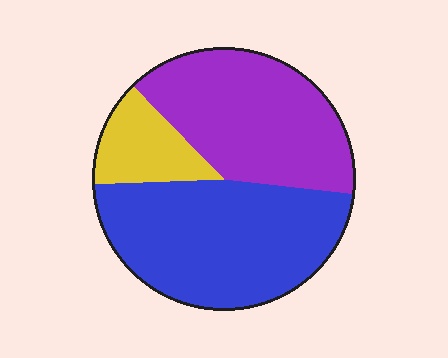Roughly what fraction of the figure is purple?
Purple covers about 40% of the figure.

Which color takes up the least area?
Yellow, at roughly 15%.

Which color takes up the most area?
Blue, at roughly 45%.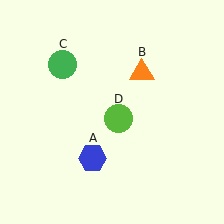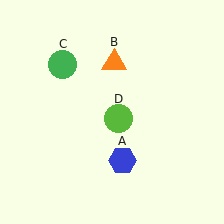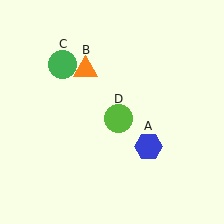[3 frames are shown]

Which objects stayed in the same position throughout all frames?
Green circle (object C) and lime circle (object D) remained stationary.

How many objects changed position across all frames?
2 objects changed position: blue hexagon (object A), orange triangle (object B).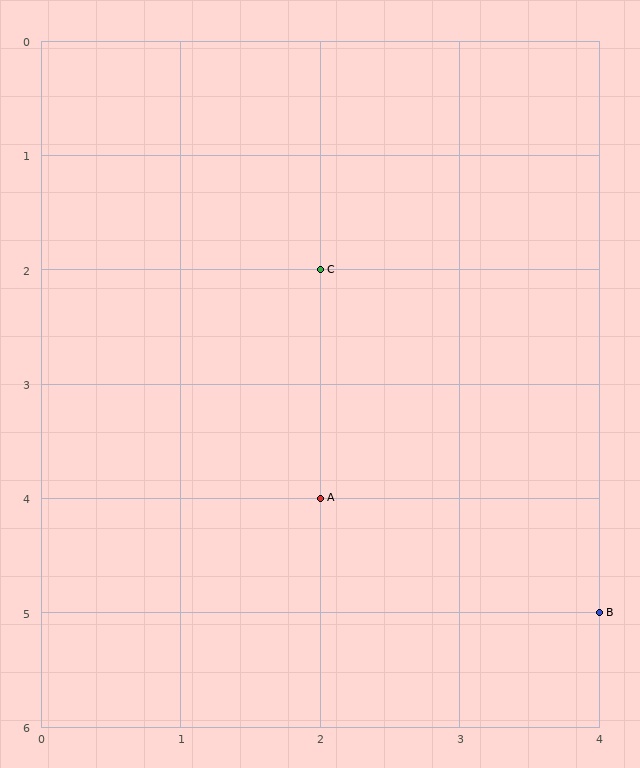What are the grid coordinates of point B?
Point B is at grid coordinates (4, 5).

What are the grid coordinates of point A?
Point A is at grid coordinates (2, 4).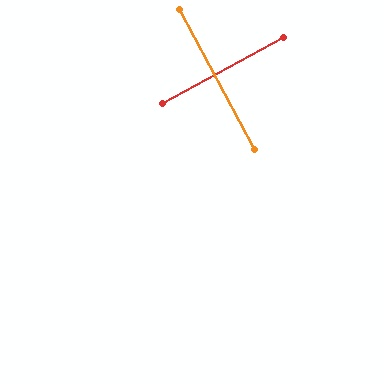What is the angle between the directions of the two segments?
Approximately 90 degrees.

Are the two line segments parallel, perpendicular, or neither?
Perpendicular — they meet at approximately 90°.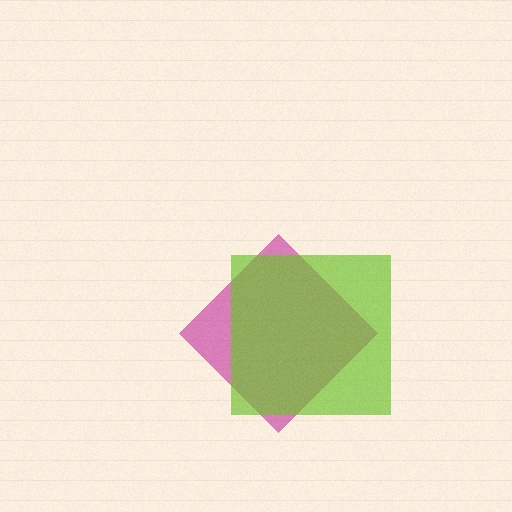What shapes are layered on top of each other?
The layered shapes are: a magenta diamond, a lime square.